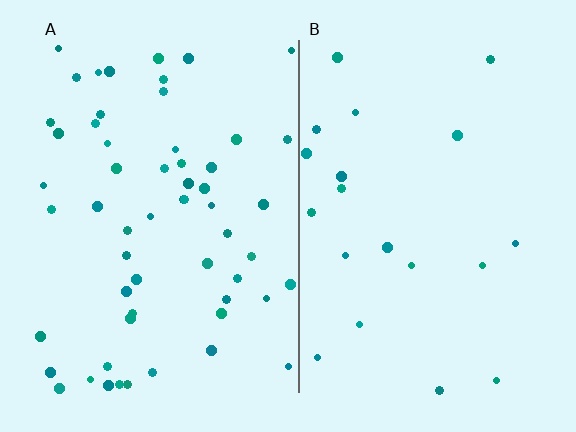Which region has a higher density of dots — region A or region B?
A (the left).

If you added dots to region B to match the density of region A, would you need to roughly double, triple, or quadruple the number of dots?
Approximately triple.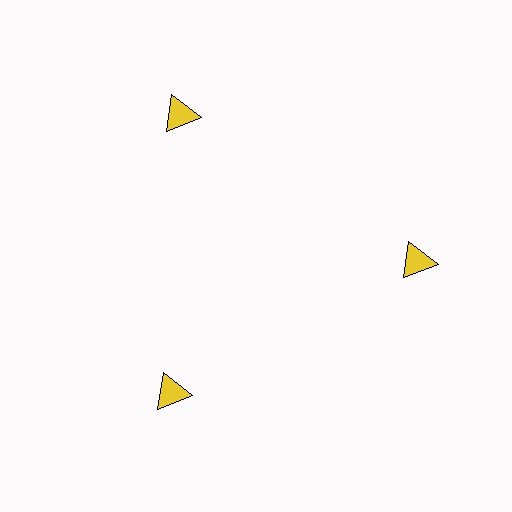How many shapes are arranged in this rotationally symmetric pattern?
There are 3 shapes, arranged in 3 groups of 1.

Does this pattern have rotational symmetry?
Yes, this pattern has 3-fold rotational symmetry. It looks the same after rotating 120 degrees around the center.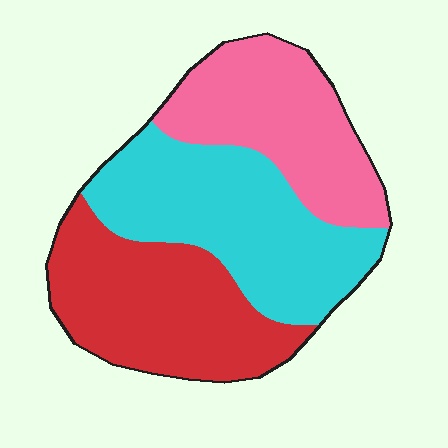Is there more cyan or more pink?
Cyan.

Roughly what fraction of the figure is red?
Red takes up about one third (1/3) of the figure.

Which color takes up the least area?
Pink, at roughly 30%.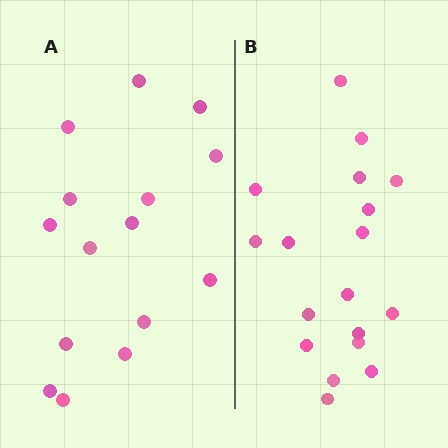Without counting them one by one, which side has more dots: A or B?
Region B (the right region) has more dots.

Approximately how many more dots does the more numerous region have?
Region B has just a few more — roughly 2 or 3 more dots than region A.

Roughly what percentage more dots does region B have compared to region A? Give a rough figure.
About 20% more.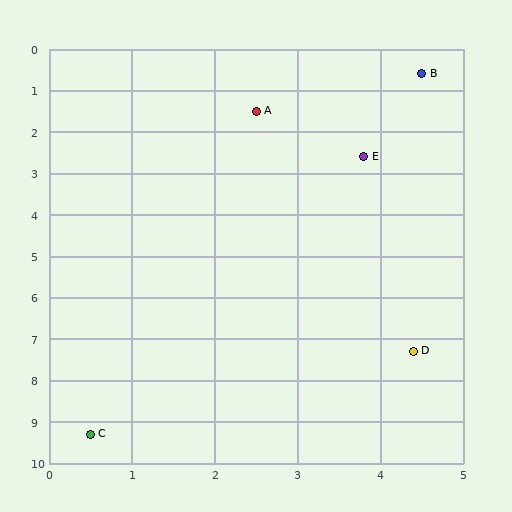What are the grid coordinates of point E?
Point E is at approximately (3.8, 2.6).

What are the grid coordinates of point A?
Point A is at approximately (2.5, 1.5).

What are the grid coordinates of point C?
Point C is at approximately (0.5, 9.3).